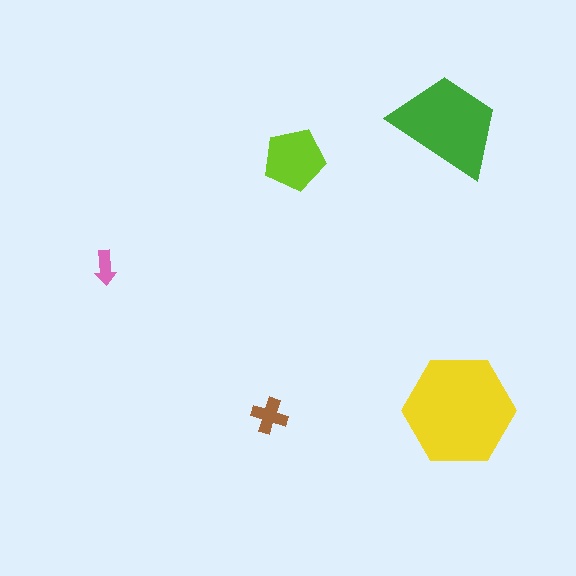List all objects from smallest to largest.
The pink arrow, the brown cross, the lime pentagon, the green trapezoid, the yellow hexagon.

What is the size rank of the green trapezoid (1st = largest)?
2nd.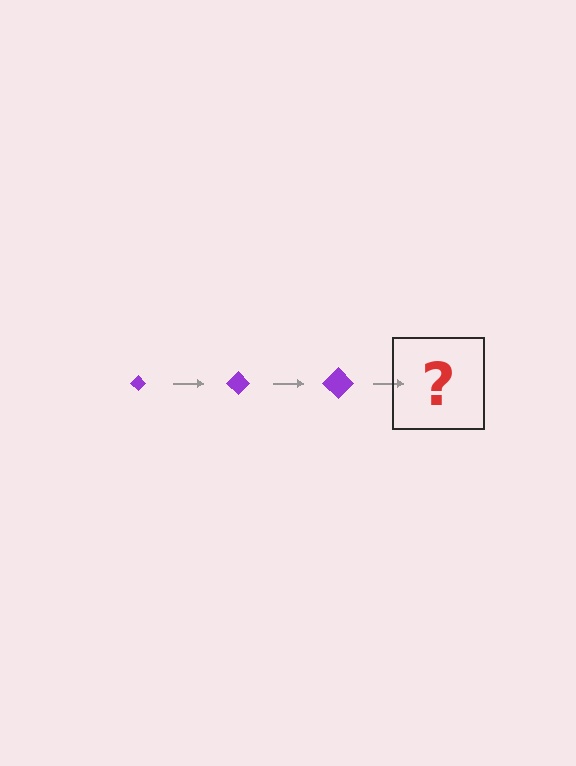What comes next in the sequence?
The next element should be a purple diamond, larger than the previous one.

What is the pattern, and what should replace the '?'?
The pattern is that the diamond gets progressively larger each step. The '?' should be a purple diamond, larger than the previous one.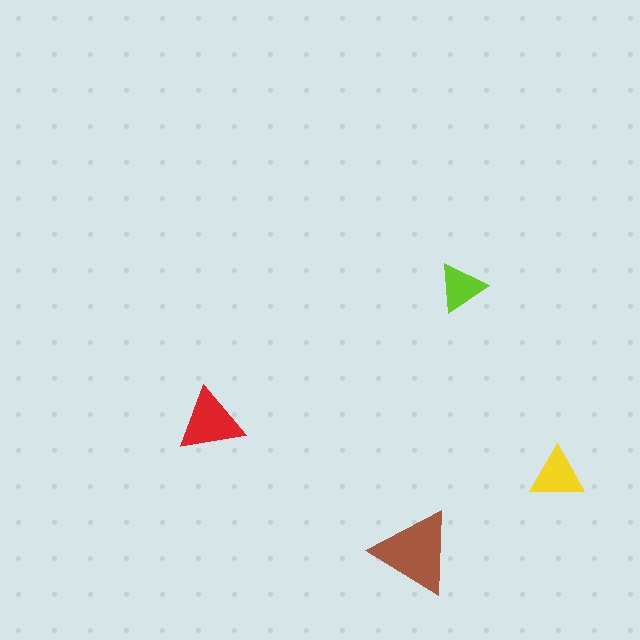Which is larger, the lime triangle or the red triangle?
The red one.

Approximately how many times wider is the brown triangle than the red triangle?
About 1.5 times wider.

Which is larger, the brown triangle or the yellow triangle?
The brown one.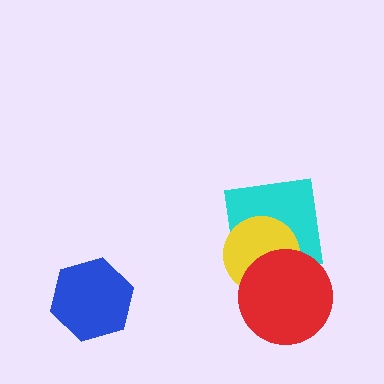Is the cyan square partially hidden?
Yes, it is partially covered by another shape.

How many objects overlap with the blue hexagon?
0 objects overlap with the blue hexagon.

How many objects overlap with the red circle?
2 objects overlap with the red circle.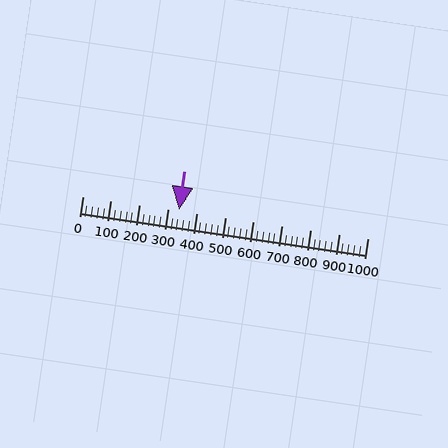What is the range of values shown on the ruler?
The ruler shows values from 0 to 1000.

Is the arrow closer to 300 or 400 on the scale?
The arrow is closer to 300.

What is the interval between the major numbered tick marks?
The major tick marks are spaced 100 units apart.